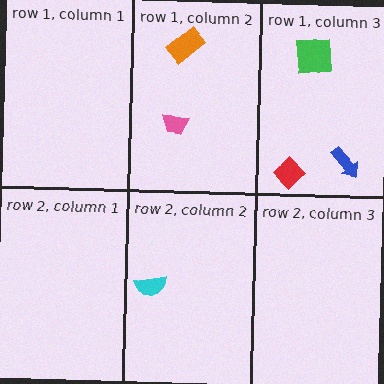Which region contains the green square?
The row 1, column 3 region.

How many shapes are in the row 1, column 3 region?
3.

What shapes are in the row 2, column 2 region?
The cyan semicircle.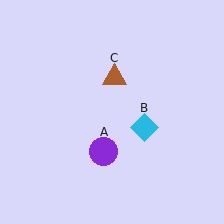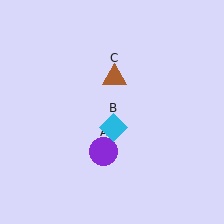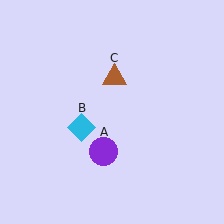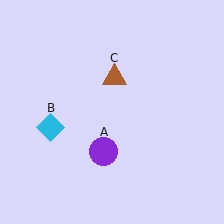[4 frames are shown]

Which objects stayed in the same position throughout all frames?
Purple circle (object A) and brown triangle (object C) remained stationary.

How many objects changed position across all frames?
1 object changed position: cyan diamond (object B).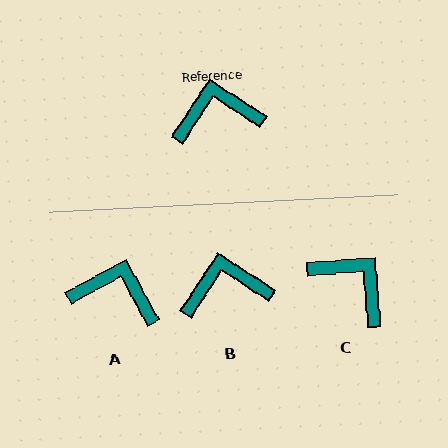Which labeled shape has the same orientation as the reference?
B.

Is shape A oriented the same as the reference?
No, it is off by about 28 degrees.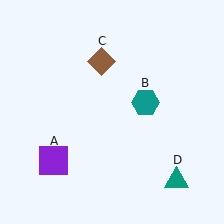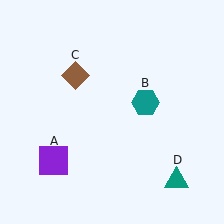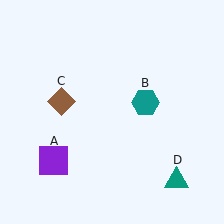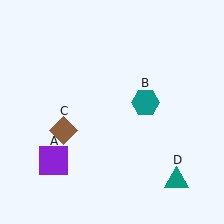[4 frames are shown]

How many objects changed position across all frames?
1 object changed position: brown diamond (object C).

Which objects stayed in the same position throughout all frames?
Purple square (object A) and teal hexagon (object B) and teal triangle (object D) remained stationary.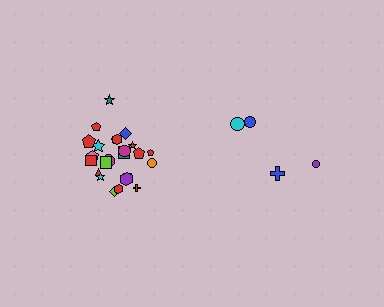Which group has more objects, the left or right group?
The left group.